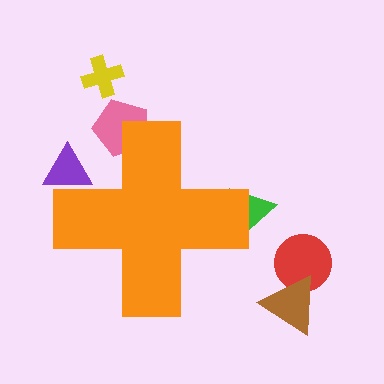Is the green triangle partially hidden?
Yes, the green triangle is partially hidden behind the orange cross.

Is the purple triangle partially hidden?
Yes, the purple triangle is partially hidden behind the orange cross.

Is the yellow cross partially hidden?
No, the yellow cross is fully visible.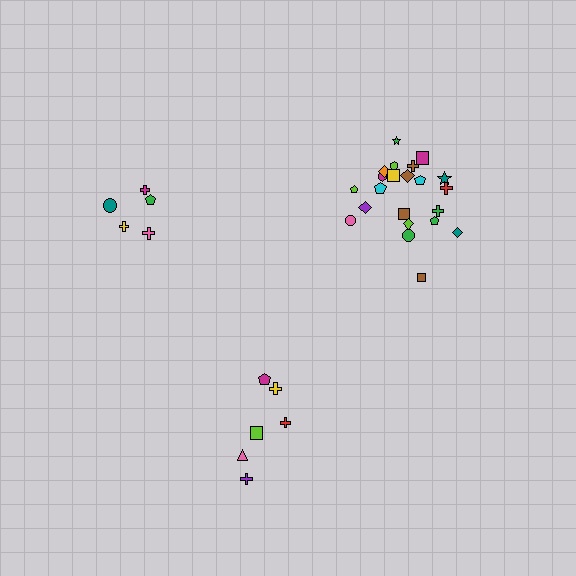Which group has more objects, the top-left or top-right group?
The top-right group.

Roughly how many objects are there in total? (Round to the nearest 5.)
Roughly 35 objects in total.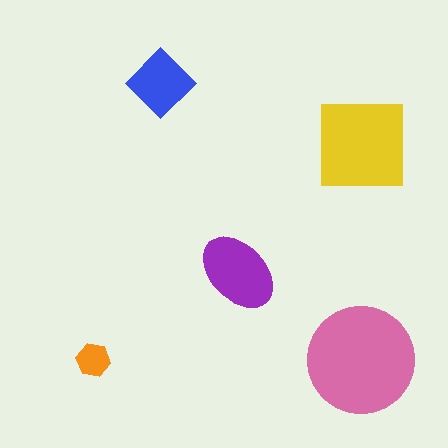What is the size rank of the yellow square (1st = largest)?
2nd.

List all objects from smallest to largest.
The orange hexagon, the blue diamond, the purple ellipse, the yellow square, the pink circle.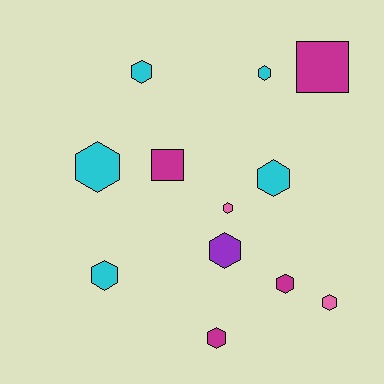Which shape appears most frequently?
Hexagon, with 10 objects.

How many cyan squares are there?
There are no cyan squares.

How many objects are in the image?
There are 12 objects.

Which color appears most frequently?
Cyan, with 5 objects.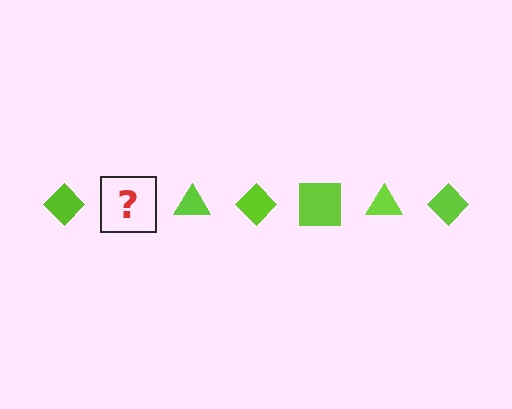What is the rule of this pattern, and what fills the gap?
The rule is that the pattern cycles through diamond, square, triangle shapes in lime. The gap should be filled with a lime square.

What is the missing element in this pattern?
The missing element is a lime square.